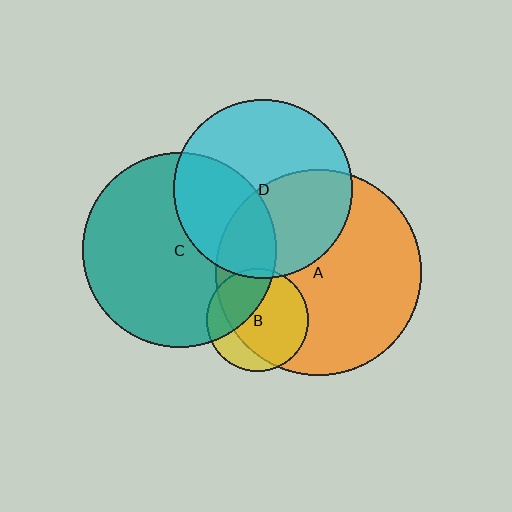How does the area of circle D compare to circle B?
Approximately 3.0 times.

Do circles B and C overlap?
Yes.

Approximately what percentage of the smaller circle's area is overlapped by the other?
Approximately 35%.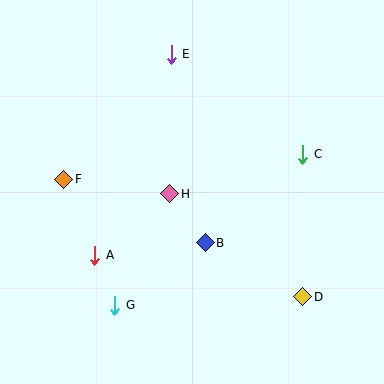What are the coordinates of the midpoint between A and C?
The midpoint between A and C is at (199, 205).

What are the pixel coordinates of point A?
Point A is at (95, 255).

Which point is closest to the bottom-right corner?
Point D is closest to the bottom-right corner.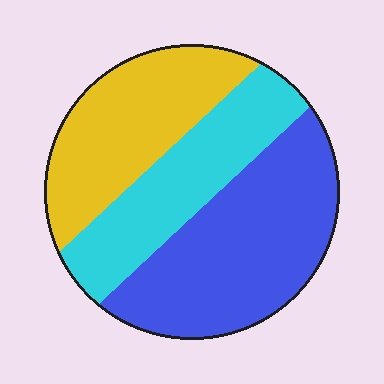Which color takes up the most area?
Blue, at roughly 40%.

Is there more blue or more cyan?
Blue.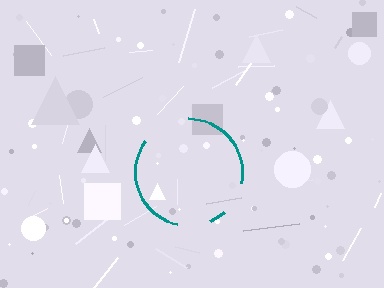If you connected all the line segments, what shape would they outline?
They would outline a circle.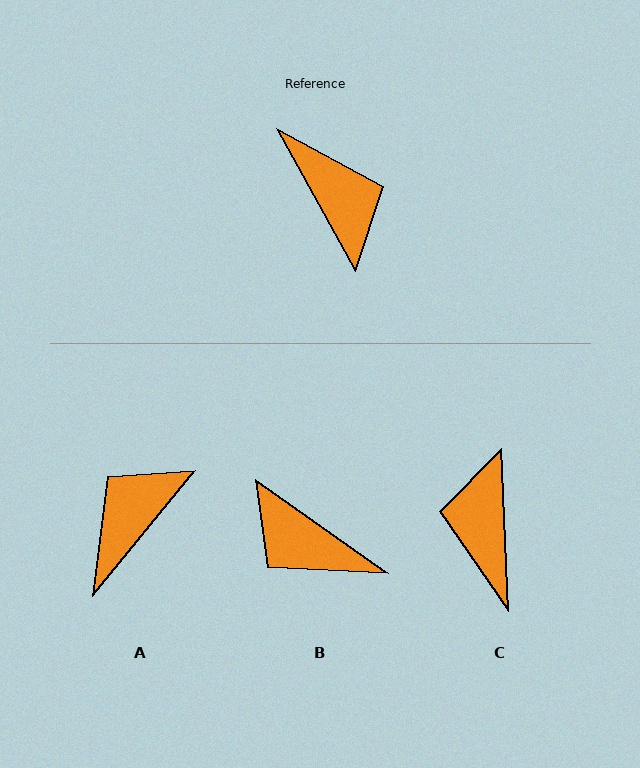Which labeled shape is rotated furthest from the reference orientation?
B, about 154 degrees away.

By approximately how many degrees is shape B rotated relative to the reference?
Approximately 154 degrees clockwise.